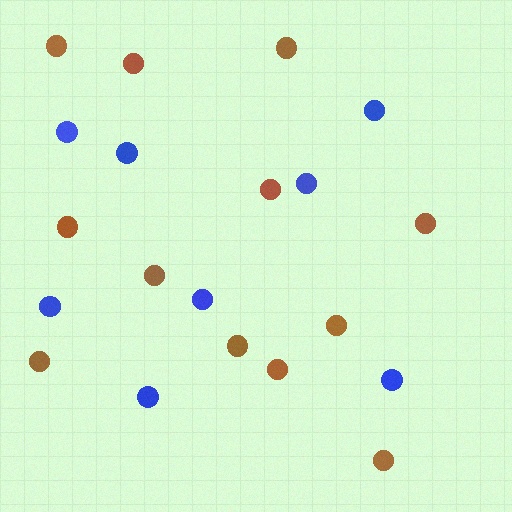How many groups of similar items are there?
There are 2 groups: one group of brown circles (12) and one group of blue circles (8).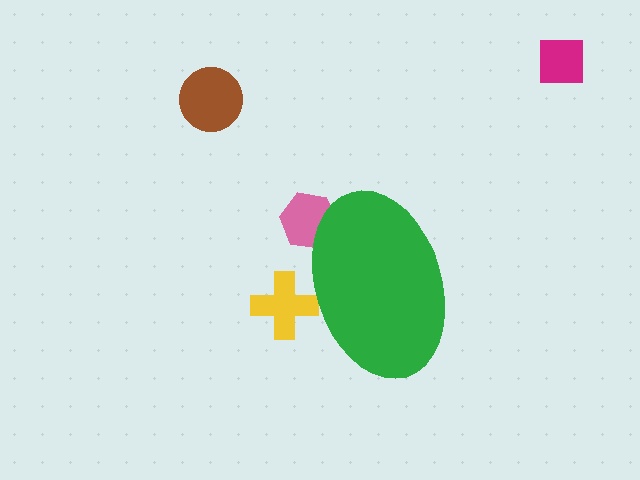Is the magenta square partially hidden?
No, the magenta square is fully visible.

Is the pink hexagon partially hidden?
Yes, the pink hexagon is partially hidden behind the green ellipse.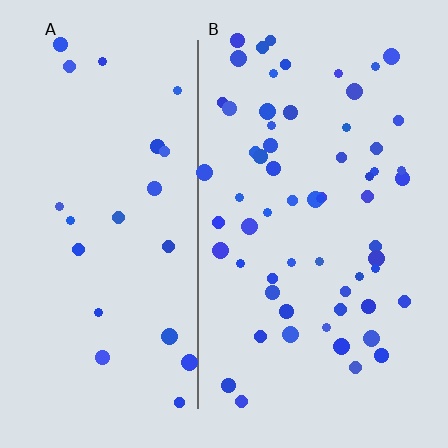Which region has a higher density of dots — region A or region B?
B (the right).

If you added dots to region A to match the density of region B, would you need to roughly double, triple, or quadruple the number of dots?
Approximately triple.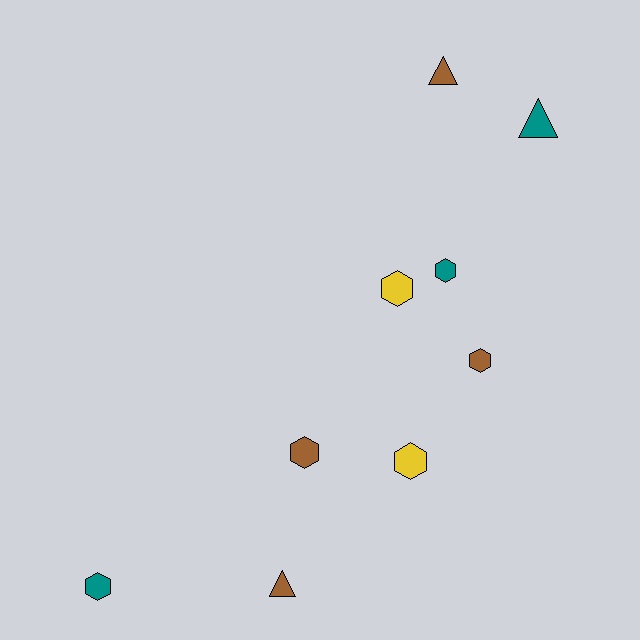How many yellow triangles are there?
There are no yellow triangles.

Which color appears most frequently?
Brown, with 4 objects.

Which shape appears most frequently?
Hexagon, with 6 objects.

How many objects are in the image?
There are 9 objects.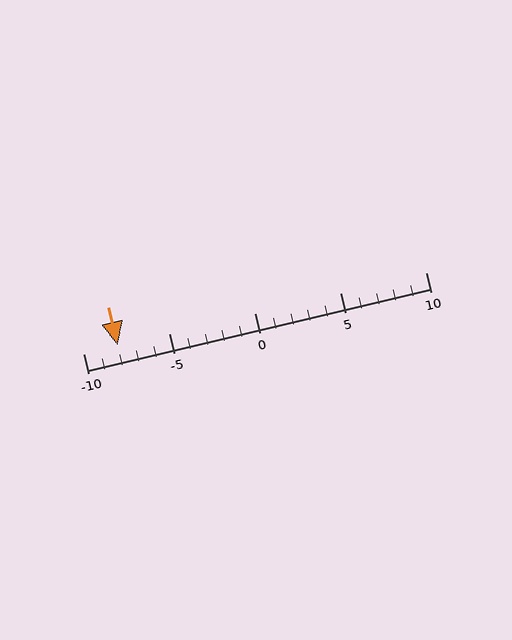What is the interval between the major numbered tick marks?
The major tick marks are spaced 5 units apart.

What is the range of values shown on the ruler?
The ruler shows values from -10 to 10.